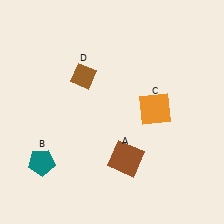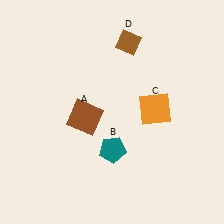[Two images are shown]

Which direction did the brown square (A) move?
The brown square (A) moved up.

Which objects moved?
The objects that moved are: the brown square (A), the teal pentagon (B), the brown diamond (D).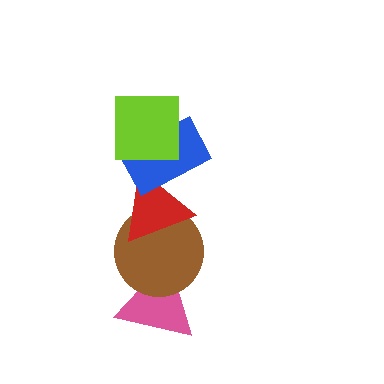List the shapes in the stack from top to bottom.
From top to bottom: the lime square, the blue rectangle, the red triangle, the brown circle, the pink triangle.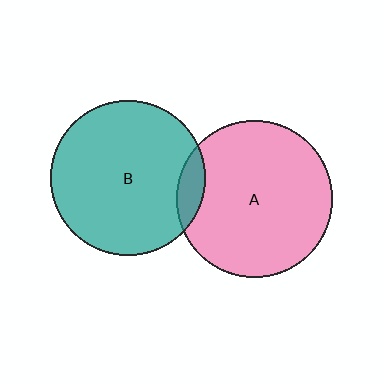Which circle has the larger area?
Circle A (pink).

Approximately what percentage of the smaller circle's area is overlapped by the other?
Approximately 10%.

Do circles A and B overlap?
Yes.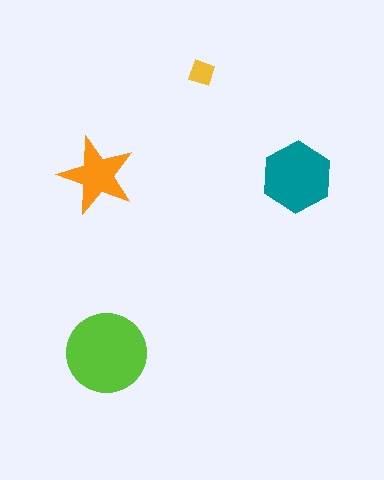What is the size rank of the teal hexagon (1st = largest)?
2nd.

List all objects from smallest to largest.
The yellow diamond, the orange star, the teal hexagon, the lime circle.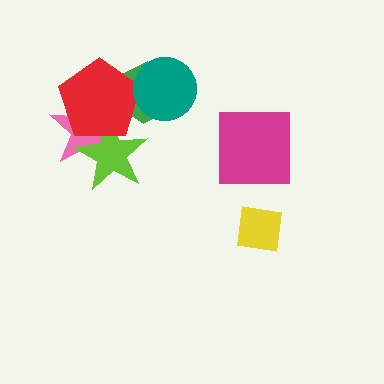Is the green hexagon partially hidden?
Yes, it is partially covered by another shape.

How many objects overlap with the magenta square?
0 objects overlap with the magenta square.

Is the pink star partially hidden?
Yes, it is partially covered by another shape.